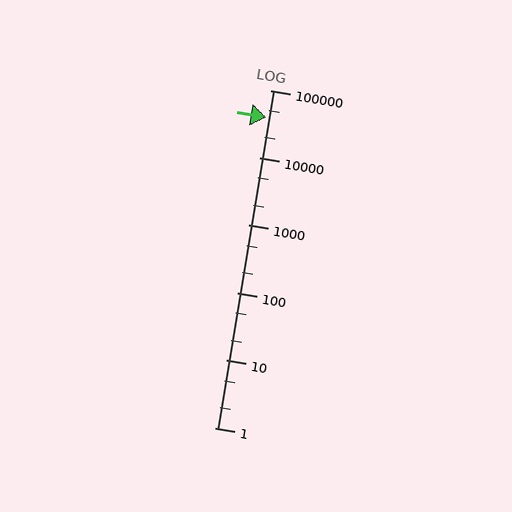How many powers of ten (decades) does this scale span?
The scale spans 5 decades, from 1 to 100000.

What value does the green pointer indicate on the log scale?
The pointer indicates approximately 40000.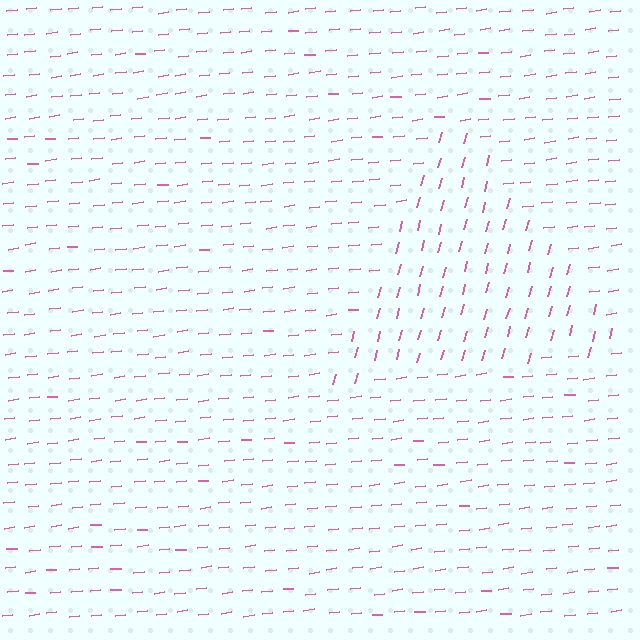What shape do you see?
I see a triangle.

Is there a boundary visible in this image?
Yes, there is a texture boundary formed by a change in line orientation.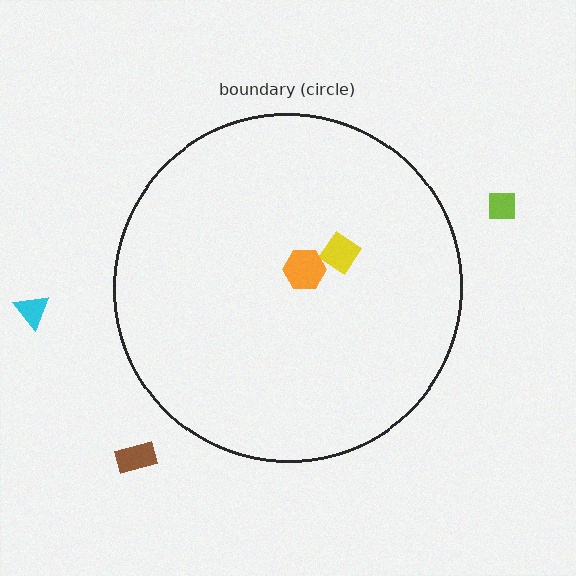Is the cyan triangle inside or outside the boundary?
Outside.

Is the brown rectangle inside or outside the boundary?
Outside.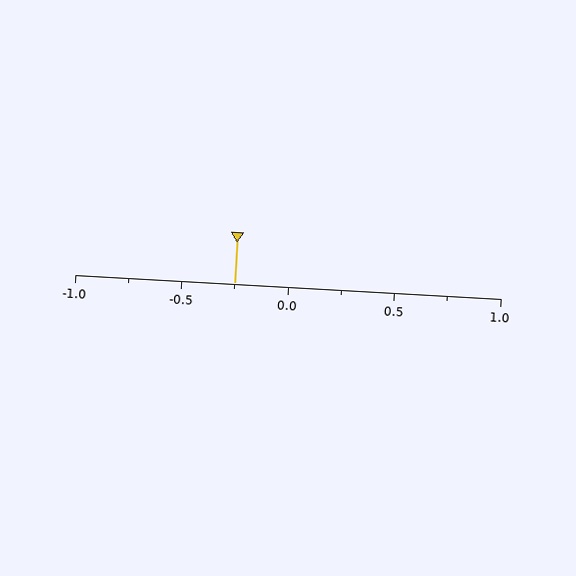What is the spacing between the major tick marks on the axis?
The major ticks are spaced 0.5 apart.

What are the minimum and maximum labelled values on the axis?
The axis runs from -1.0 to 1.0.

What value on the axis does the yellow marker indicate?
The marker indicates approximately -0.25.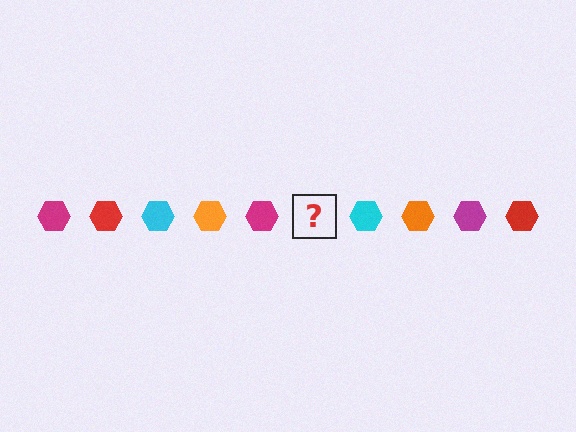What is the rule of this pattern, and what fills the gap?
The rule is that the pattern cycles through magenta, red, cyan, orange hexagons. The gap should be filled with a red hexagon.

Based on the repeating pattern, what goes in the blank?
The blank should be a red hexagon.